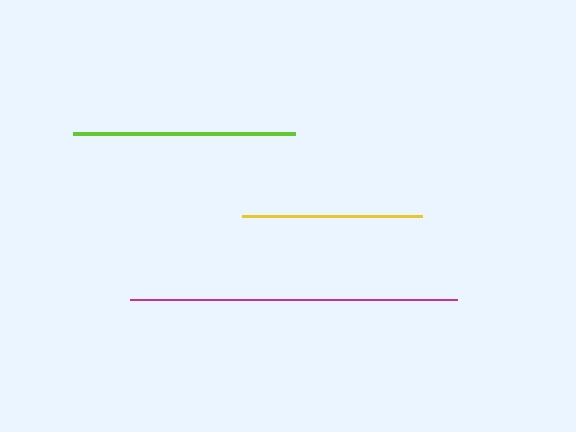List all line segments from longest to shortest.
From longest to shortest: magenta, lime, yellow.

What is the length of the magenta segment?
The magenta segment is approximately 327 pixels long.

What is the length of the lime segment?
The lime segment is approximately 221 pixels long.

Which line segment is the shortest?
The yellow line is the shortest at approximately 181 pixels.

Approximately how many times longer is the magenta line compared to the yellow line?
The magenta line is approximately 1.8 times the length of the yellow line.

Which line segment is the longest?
The magenta line is the longest at approximately 327 pixels.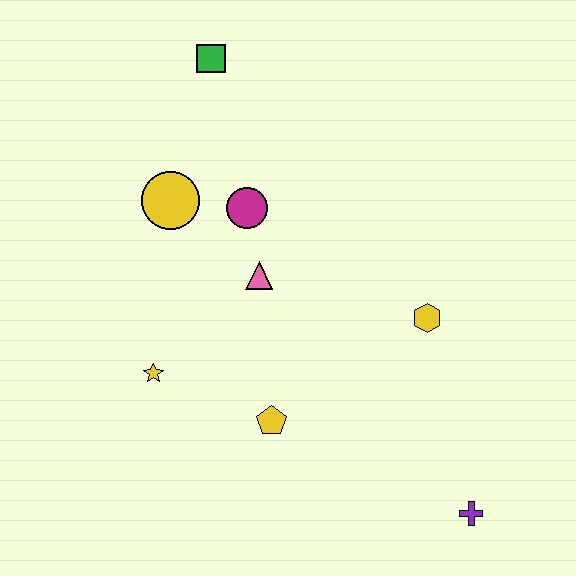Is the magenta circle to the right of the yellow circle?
Yes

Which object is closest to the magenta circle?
The pink triangle is closest to the magenta circle.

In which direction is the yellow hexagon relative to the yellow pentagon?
The yellow hexagon is to the right of the yellow pentagon.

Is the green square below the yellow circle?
No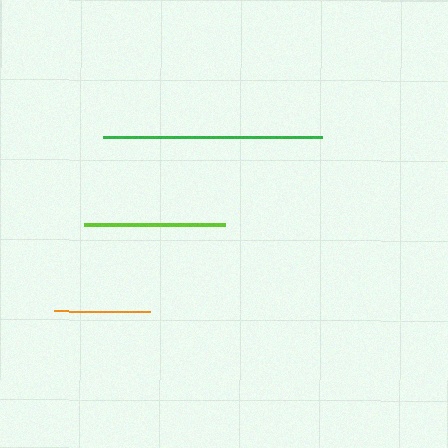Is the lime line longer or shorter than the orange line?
The lime line is longer than the orange line.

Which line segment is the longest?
The green line is the longest at approximately 219 pixels.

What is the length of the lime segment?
The lime segment is approximately 141 pixels long.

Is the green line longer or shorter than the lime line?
The green line is longer than the lime line.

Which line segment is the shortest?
The orange line is the shortest at approximately 96 pixels.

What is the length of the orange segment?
The orange segment is approximately 96 pixels long.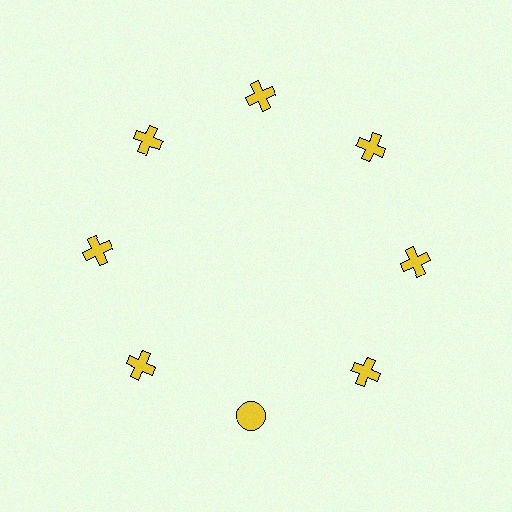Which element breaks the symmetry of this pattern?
The yellow circle at roughly the 6 o'clock position breaks the symmetry. All other shapes are yellow crosses.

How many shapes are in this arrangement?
There are 8 shapes arranged in a ring pattern.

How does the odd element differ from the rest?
It has a different shape: circle instead of cross.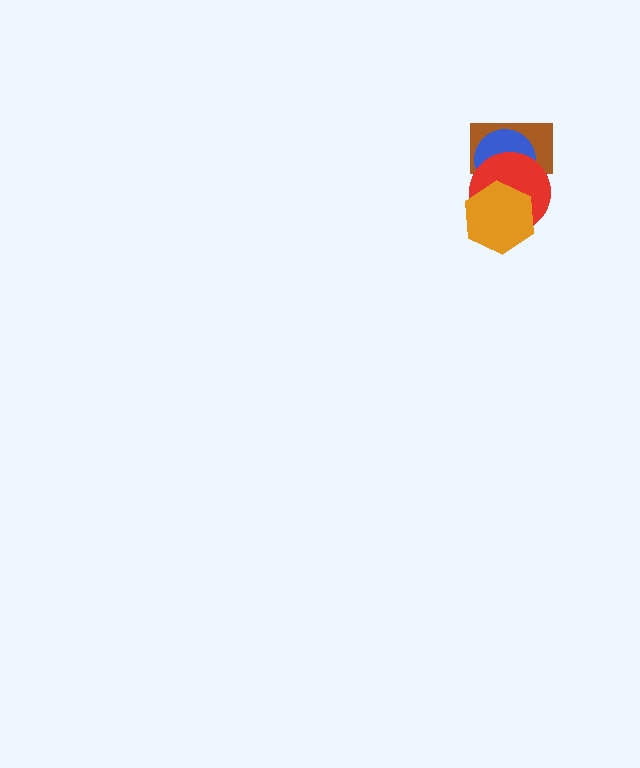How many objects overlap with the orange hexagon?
3 objects overlap with the orange hexagon.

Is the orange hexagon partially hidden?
No, no other shape covers it.